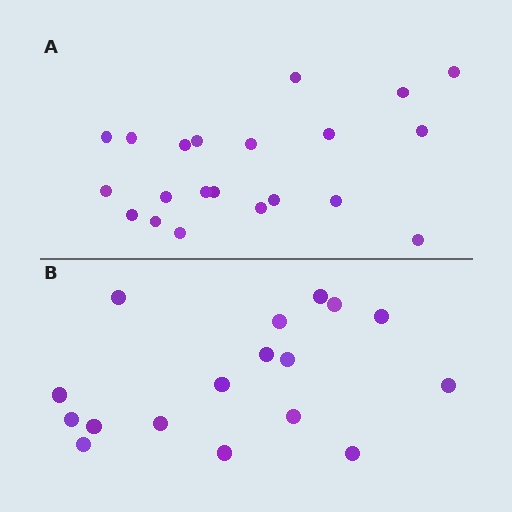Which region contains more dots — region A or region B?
Region A (the top region) has more dots.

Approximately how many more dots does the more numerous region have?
Region A has about 4 more dots than region B.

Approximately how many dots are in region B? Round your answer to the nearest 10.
About 20 dots. (The exact count is 17, which rounds to 20.)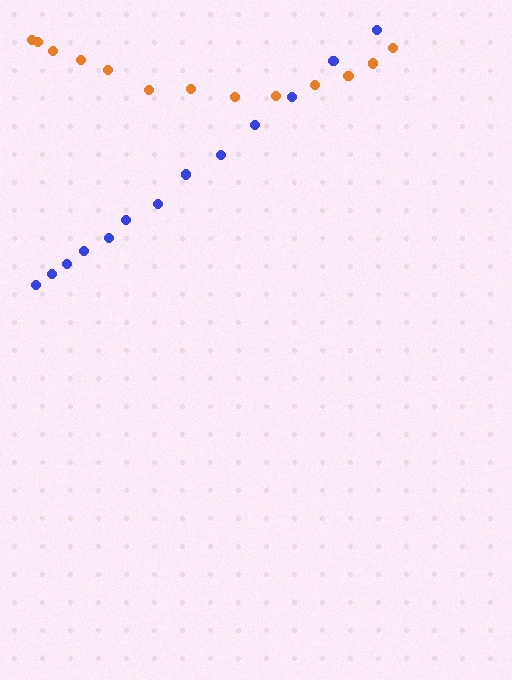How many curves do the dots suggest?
There are 2 distinct paths.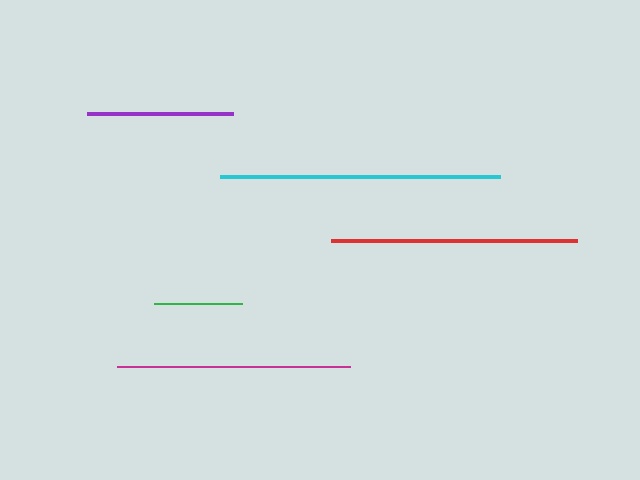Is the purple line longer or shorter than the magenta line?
The magenta line is longer than the purple line.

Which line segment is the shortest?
The green line is the shortest at approximately 88 pixels.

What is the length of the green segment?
The green segment is approximately 88 pixels long.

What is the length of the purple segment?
The purple segment is approximately 146 pixels long.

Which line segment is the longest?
The cyan line is the longest at approximately 280 pixels.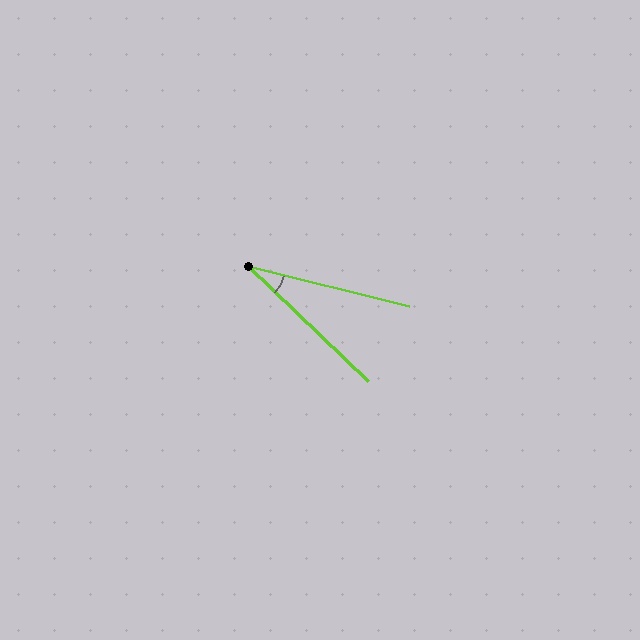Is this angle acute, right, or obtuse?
It is acute.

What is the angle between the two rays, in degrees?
Approximately 30 degrees.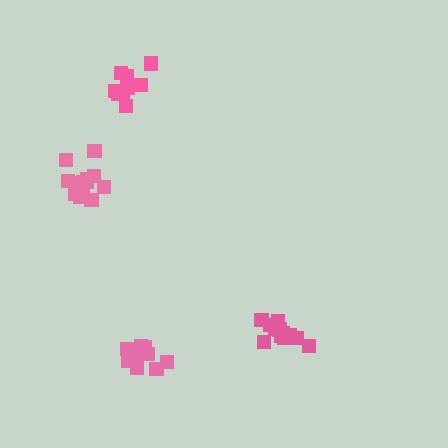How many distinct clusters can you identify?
There are 4 distinct clusters.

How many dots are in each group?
Group 1: 15 dots, Group 2: 10 dots, Group 3: 13 dots, Group 4: 11 dots (49 total).